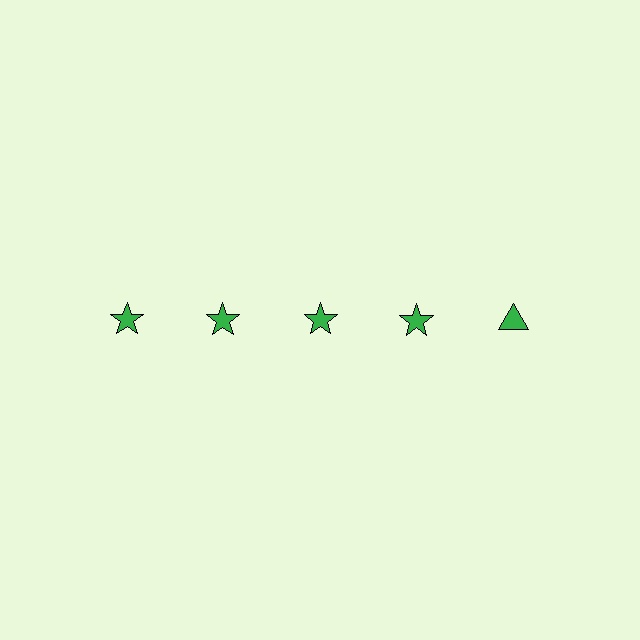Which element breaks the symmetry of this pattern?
The green triangle in the top row, rightmost column breaks the symmetry. All other shapes are green stars.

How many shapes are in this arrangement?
There are 5 shapes arranged in a grid pattern.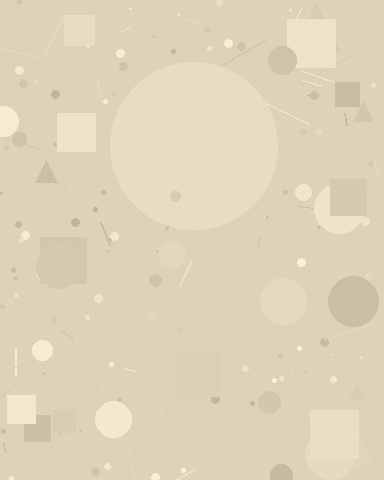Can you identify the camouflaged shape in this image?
The camouflaged shape is a circle.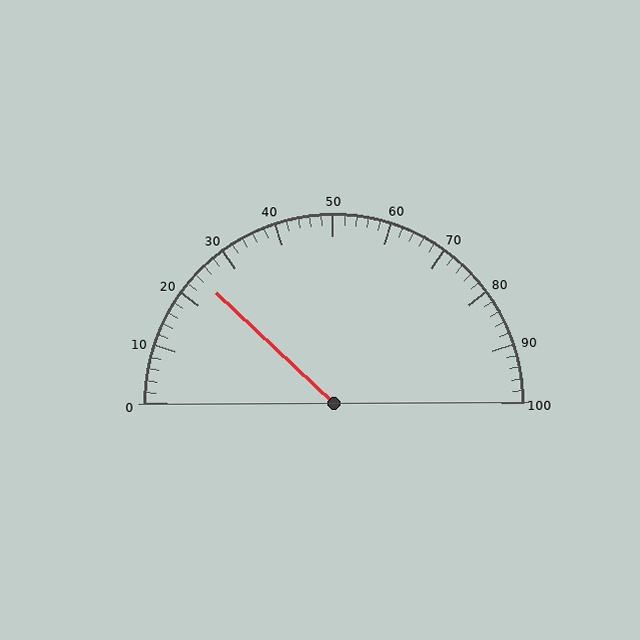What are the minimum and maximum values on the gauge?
The gauge ranges from 0 to 100.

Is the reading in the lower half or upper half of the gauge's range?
The reading is in the lower half of the range (0 to 100).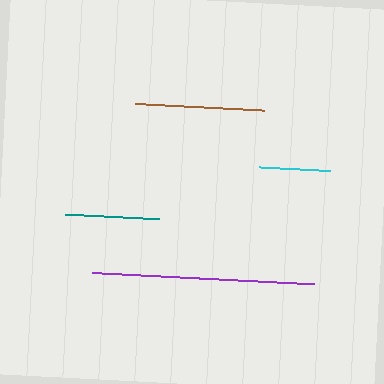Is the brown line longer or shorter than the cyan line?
The brown line is longer than the cyan line.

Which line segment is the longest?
The purple line is the longest at approximately 222 pixels.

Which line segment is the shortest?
The cyan line is the shortest at approximately 71 pixels.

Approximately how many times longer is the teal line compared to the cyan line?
The teal line is approximately 1.3 times the length of the cyan line.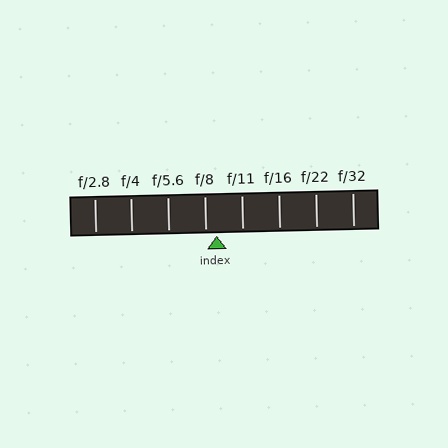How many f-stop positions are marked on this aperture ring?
There are 8 f-stop positions marked.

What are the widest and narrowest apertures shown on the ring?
The widest aperture shown is f/2.8 and the narrowest is f/32.